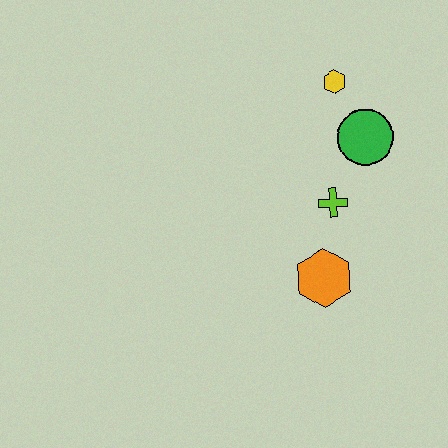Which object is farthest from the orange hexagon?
The yellow hexagon is farthest from the orange hexagon.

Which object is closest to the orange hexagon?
The lime cross is closest to the orange hexagon.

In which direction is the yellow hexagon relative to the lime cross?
The yellow hexagon is above the lime cross.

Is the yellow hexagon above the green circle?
Yes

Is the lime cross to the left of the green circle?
Yes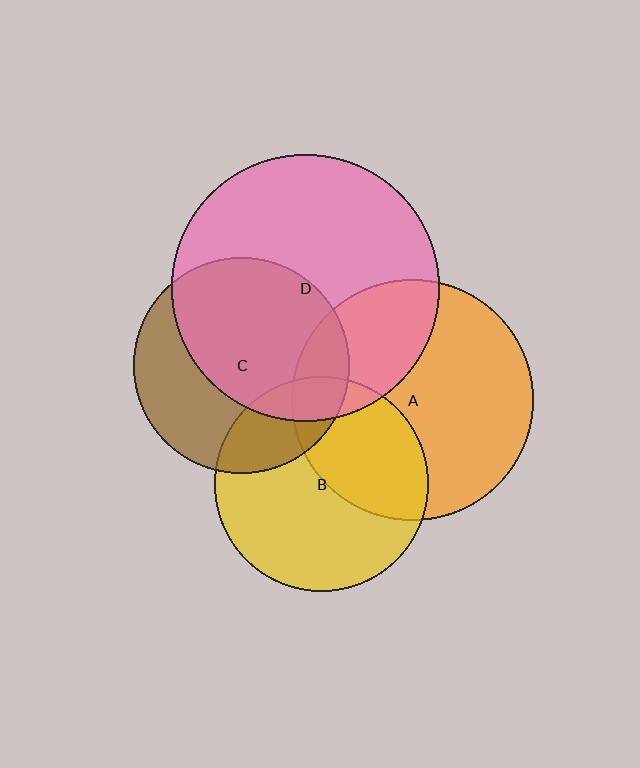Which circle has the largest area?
Circle D (pink).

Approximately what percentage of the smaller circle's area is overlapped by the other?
Approximately 10%.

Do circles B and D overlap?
Yes.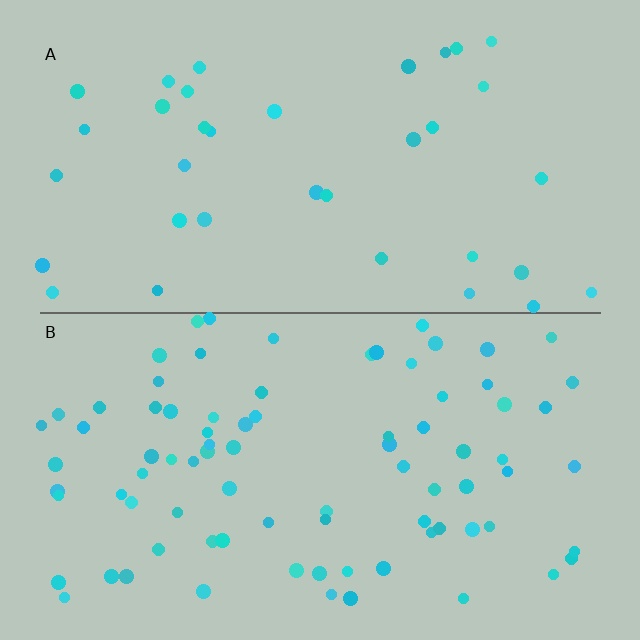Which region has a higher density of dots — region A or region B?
B (the bottom).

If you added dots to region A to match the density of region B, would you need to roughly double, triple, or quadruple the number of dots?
Approximately double.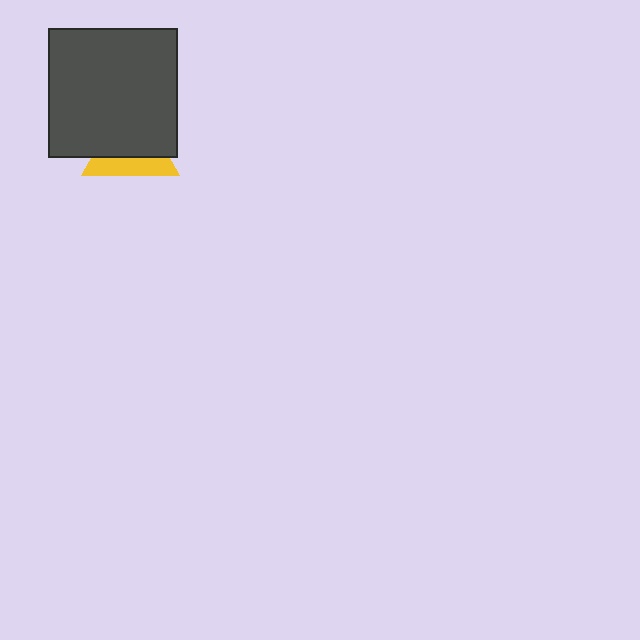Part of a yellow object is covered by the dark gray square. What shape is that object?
It is a triangle.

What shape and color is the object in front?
The object in front is a dark gray square.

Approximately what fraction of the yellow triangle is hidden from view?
Roughly 62% of the yellow triangle is hidden behind the dark gray square.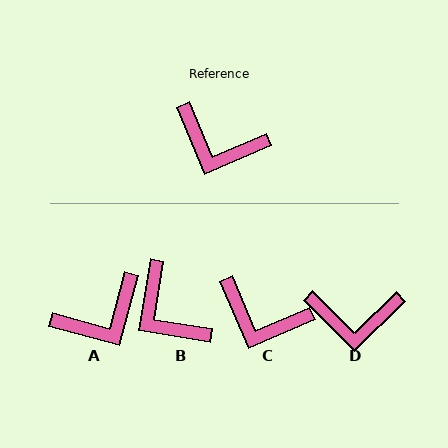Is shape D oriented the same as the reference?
No, it is off by about 21 degrees.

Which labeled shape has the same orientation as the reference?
C.